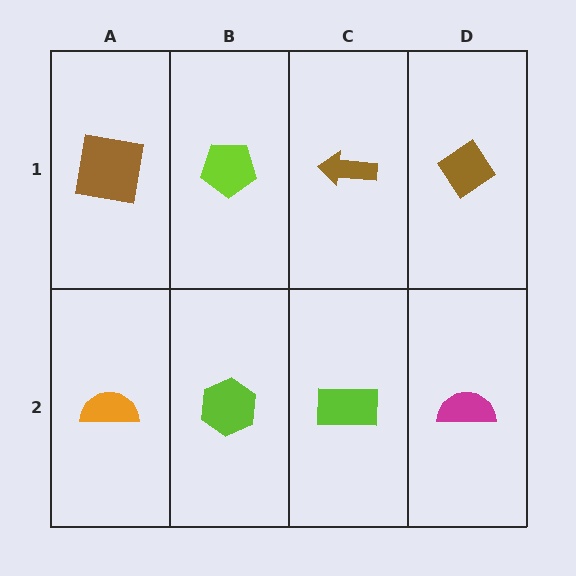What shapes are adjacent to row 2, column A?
A brown square (row 1, column A), a lime hexagon (row 2, column B).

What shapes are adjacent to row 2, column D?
A brown diamond (row 1, column D), a lime rectangle (row 2, column C).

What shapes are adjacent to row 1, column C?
A lime rectangle (row 2, column C), a lime pentagon (row 1, column B), a brown diamond (row 1, column D).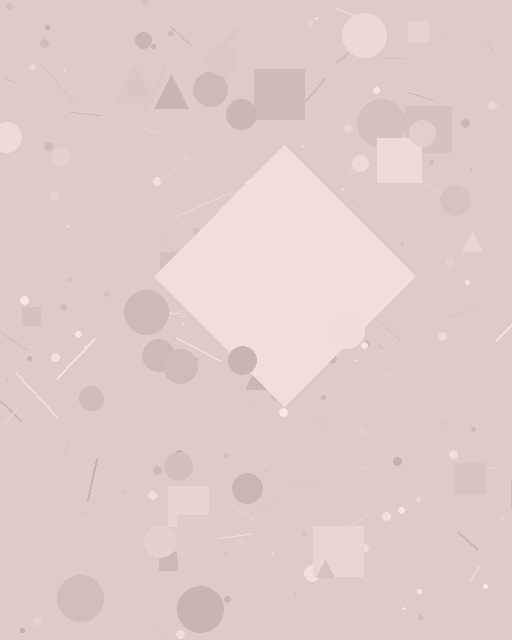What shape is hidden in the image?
A diamond is hidden in the image.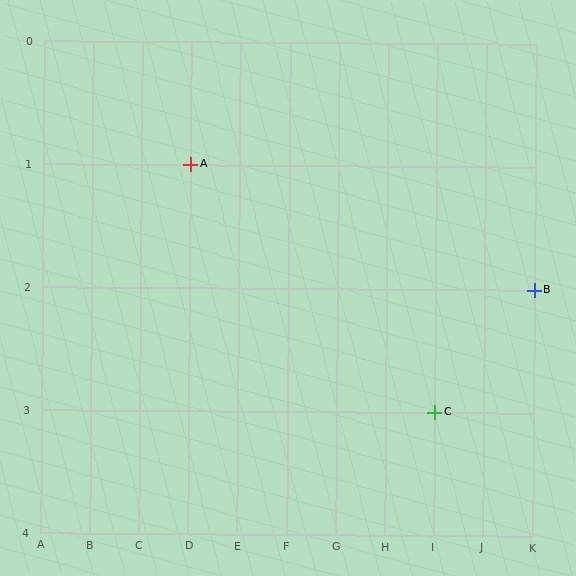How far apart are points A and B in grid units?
Points A and B are 7 columns and 1 row apart (about 7.1 grid units diagonally).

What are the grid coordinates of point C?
Point C is at grid coordinates (I, 3).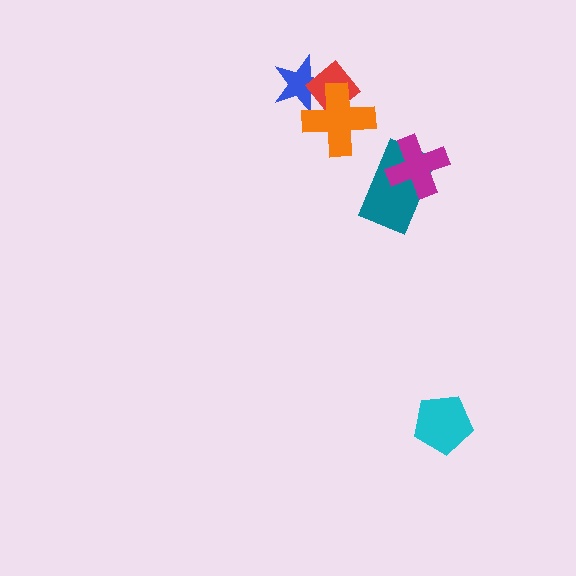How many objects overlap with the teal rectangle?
1 object overlaps with the teal rectangle.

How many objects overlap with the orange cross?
2 objects overlap with the orange cross.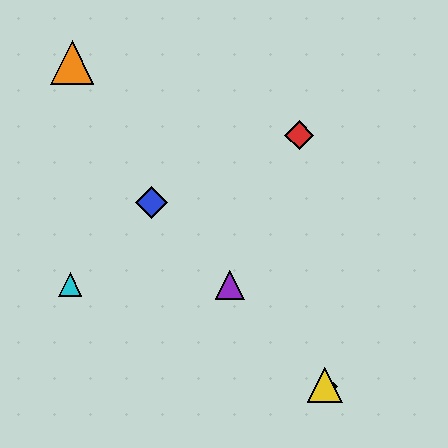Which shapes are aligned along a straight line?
The blue diamond, the green diamond, the yellow triangle, the purple triangle are aligned along a straight line.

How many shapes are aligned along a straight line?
4 shapes (the blue diamond, the green diamond, the yellow triangle, the purple triangle) are aligned along a straight line.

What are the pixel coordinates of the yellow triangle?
The yellow triangle is at (325, 385).